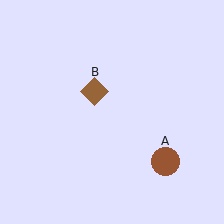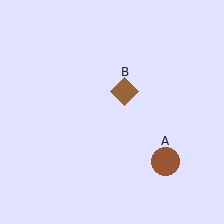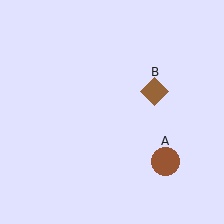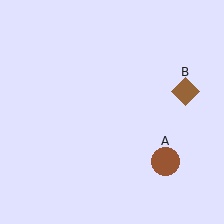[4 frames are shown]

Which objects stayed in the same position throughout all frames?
Brown circle (object A) remained stationary.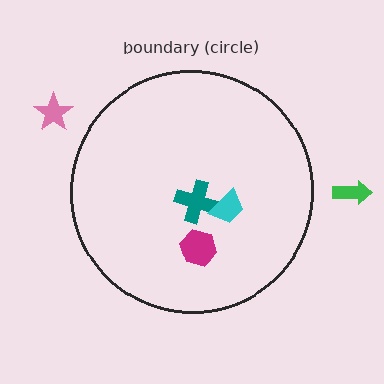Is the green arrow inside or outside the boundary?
Outside.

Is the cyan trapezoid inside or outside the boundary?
Inside.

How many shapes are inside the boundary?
3 inside, 2 outside.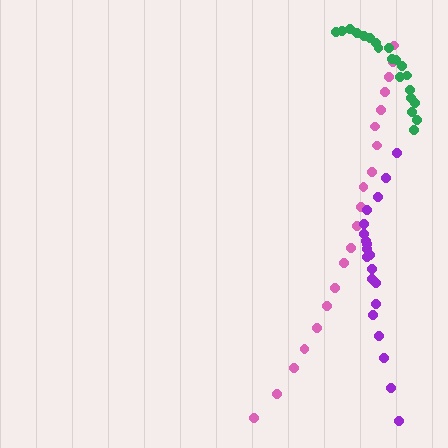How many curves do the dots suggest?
There are 3 distinct paths.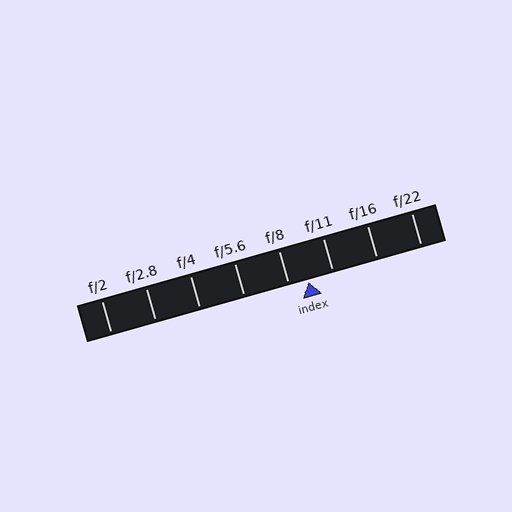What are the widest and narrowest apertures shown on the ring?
The widest aperture shown is f/2 and the narrowest is f/22.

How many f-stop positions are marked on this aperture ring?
There are 8 f-stop positions marked.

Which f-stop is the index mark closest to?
The index mark is closest to f/8.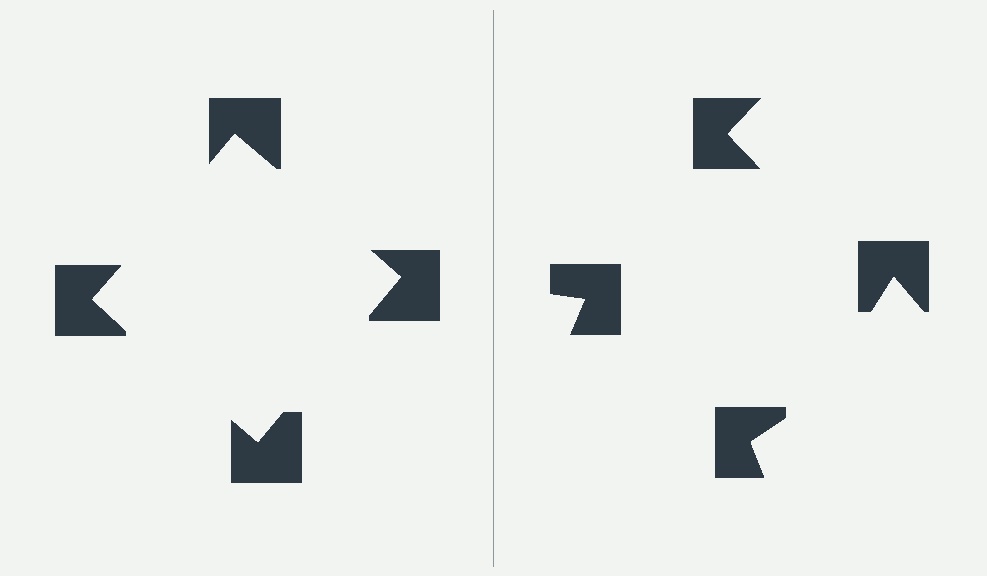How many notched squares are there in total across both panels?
8 — 4 on each side.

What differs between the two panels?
The notched squares are positioned identically on both sides; only the wedge orientations differ. On the left they align to a square; on the right they are misaligned.